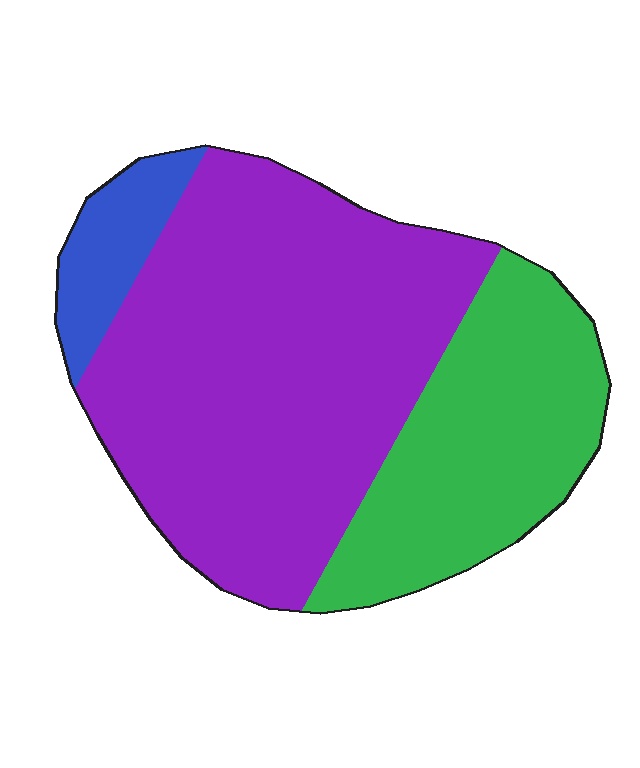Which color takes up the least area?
Blue, at roughly 10%.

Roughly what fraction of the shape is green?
Green takes up about one third (1/3) of the shape.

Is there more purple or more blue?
Purple.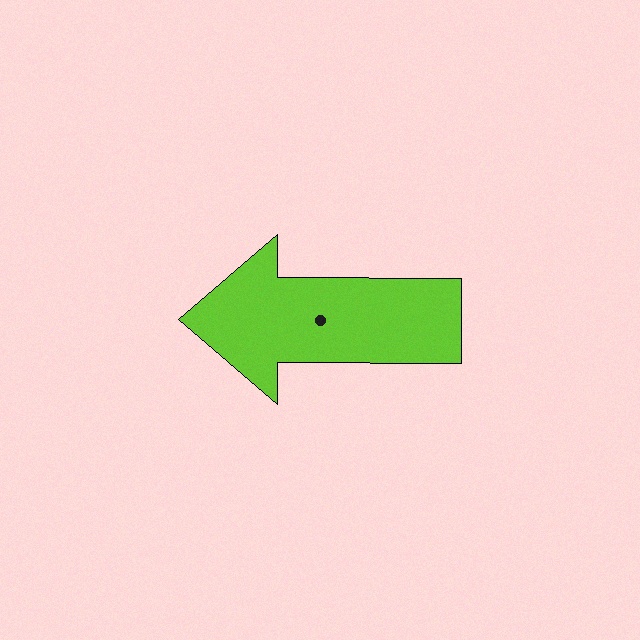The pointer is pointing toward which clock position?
Roughly 9 o'clock.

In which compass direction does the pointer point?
West.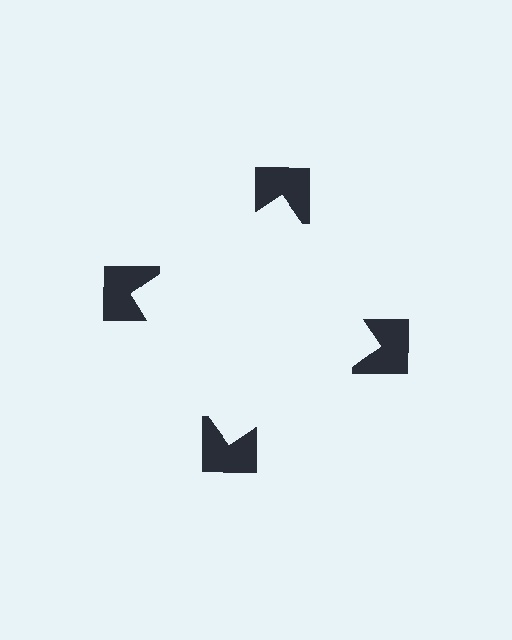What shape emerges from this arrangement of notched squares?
An illusory square — its edges are inferred from the aligned wedge cuts in the notched squares, not physically drawn.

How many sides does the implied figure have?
4 sides.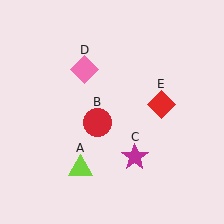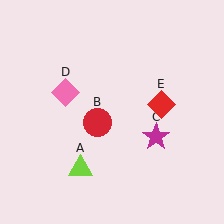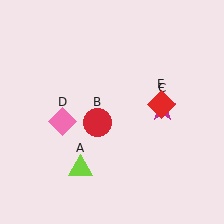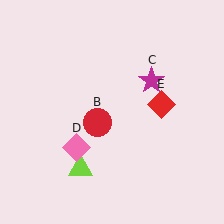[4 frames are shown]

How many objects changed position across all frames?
2 objects changed position: magenta star (object C), pink diamond (object D).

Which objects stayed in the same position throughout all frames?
Lime triangle (object A) and red circle (object B) and red diamond (object E) remained stationary.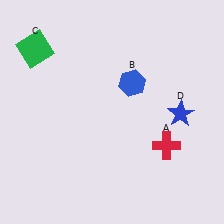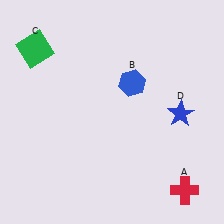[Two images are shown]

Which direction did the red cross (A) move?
The red cross (A) moved down.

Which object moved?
The red cross (A) moved down.